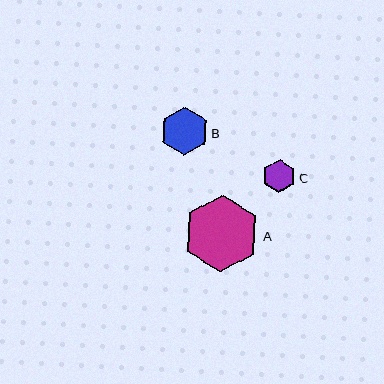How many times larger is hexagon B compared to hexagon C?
Hexagon B is approximately 1.4 times the size of hexagon C.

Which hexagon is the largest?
Hexagon A is the largest with a size of approximately 77 pixels.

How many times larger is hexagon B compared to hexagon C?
Hexagon B is approximately 1.4 times the size of hexagon C.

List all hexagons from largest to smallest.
From largest to smallest: A, B, C.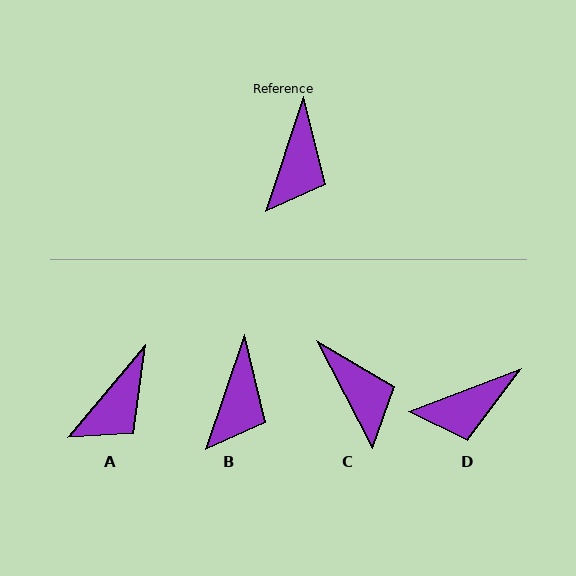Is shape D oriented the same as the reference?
No, it is off by about 51 degrees.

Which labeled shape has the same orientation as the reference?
B.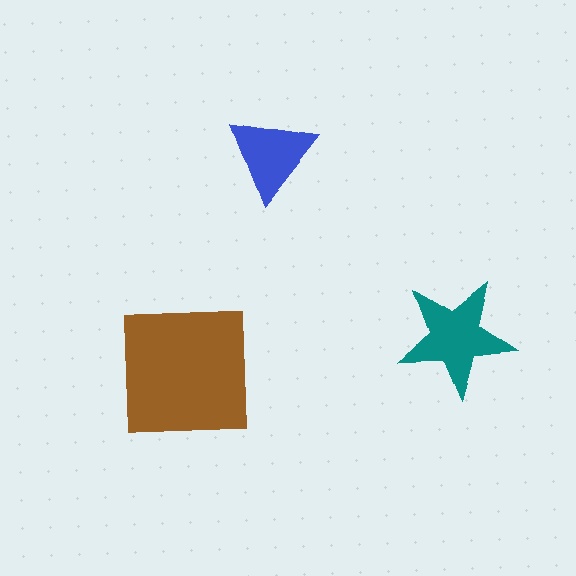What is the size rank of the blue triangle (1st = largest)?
3rd.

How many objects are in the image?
There are 3 objects in the image.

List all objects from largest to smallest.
The brown square, the teal star, the blue triangle.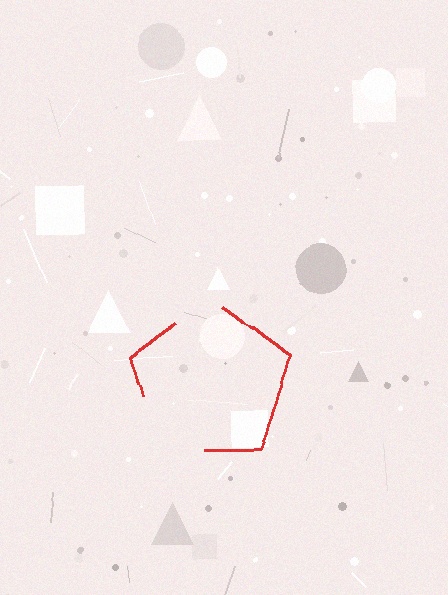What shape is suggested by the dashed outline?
The dashed outline suggests a pentagon.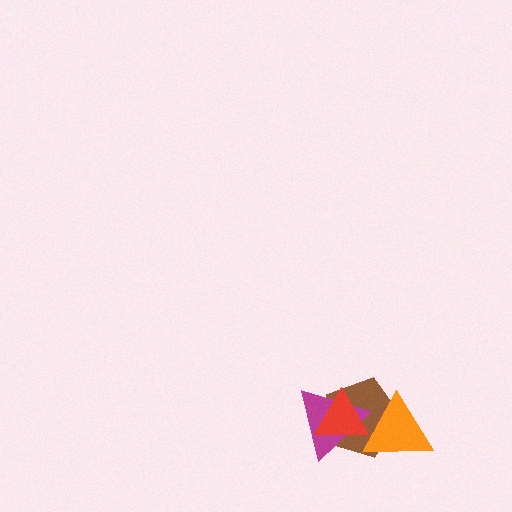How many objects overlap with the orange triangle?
3 objects overlap with the orange triangle.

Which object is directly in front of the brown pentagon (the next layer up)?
The orange triangle is directly in front of the brown pentagon.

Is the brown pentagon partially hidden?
Yes, it is partially covered by another shape.